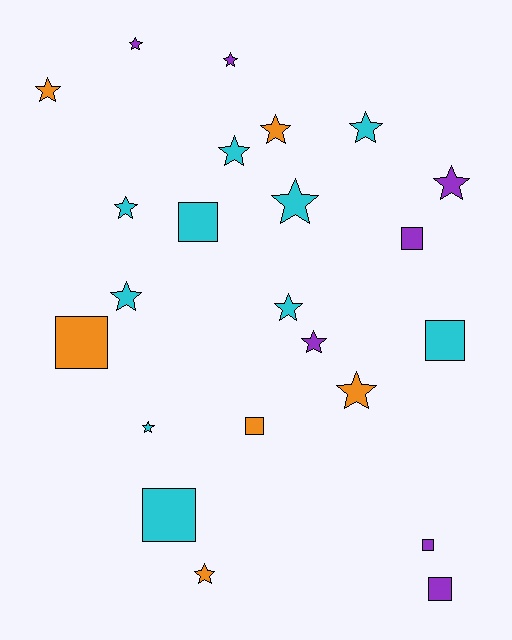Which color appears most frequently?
Cyan, with 10 objects.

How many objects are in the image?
There are 23 objects.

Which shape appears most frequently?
Star, with 15 objects.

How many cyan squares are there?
There are 3 cyan squares.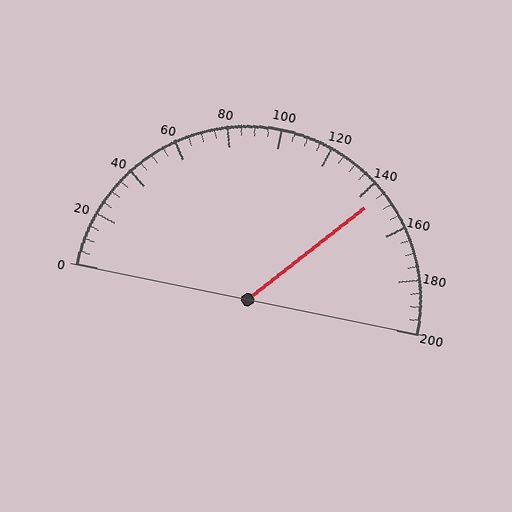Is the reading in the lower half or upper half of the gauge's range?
The reading is in the upper half of the range (0 to 200).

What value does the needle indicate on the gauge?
The needle indicates approximately 145.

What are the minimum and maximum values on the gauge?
The gauge ranges from 0 to 200.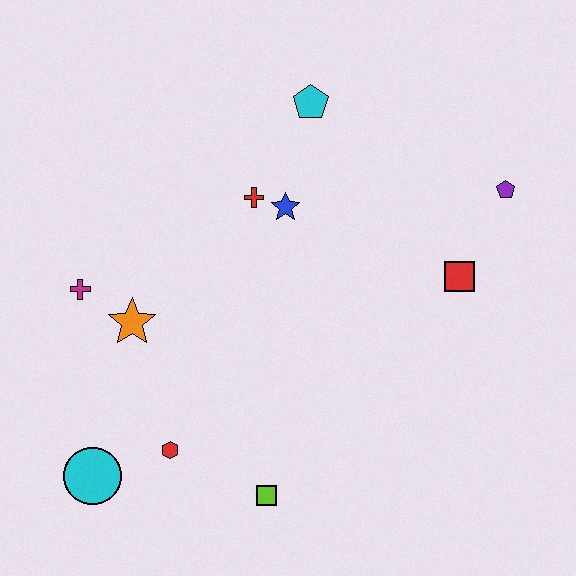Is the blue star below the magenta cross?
No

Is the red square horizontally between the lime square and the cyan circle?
No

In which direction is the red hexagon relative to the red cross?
The red hexagon is below the red cross.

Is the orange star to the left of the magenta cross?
No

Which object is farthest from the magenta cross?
The purple pentagon is farthest from the magenta cross.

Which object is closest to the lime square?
The red hexagon is closest to the lime square.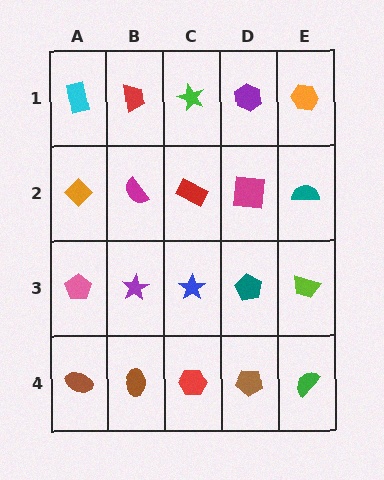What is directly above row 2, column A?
A cyan rectangle.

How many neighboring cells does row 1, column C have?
3.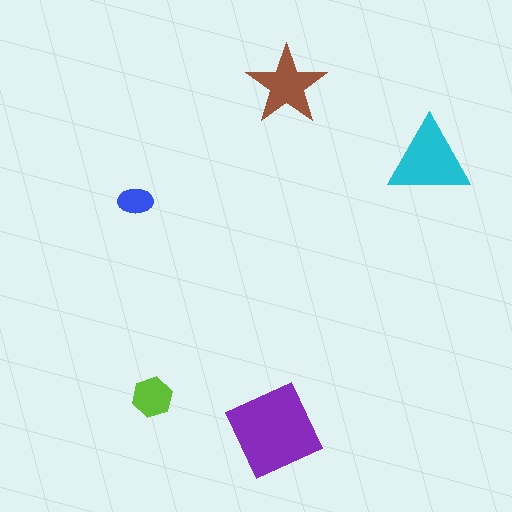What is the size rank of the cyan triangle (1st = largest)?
2nd.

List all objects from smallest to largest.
The blue ellipse, the lime hexagon, the brown star, the cyan triangle, the purple diamond.